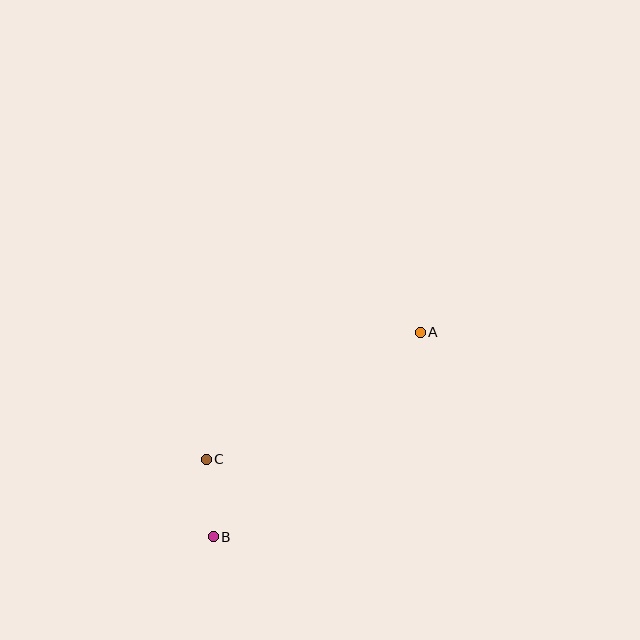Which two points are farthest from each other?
Points A and B are farthest from each other.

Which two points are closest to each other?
Points B and C are closest to each other.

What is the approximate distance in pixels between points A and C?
The distance between A and C is approximately 249 pixels.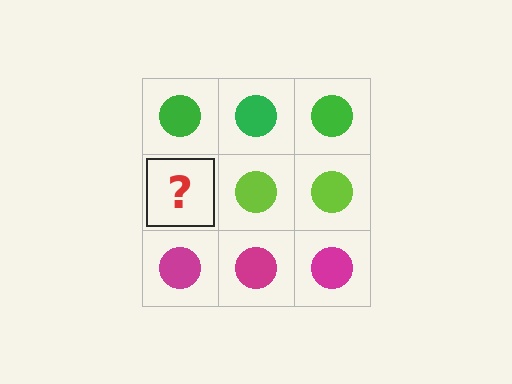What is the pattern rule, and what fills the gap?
The rule is that each row has a consistent color. The gap should be filled with a lime circle.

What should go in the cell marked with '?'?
The missing cell should contain a lime circle.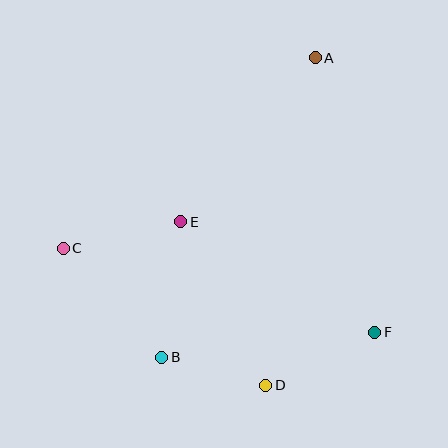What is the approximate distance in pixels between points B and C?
The distance between B and C is approximately 147 pixels.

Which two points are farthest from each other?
Points A and B are farthest from each other.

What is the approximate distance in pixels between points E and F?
The distance between E and F is approximately 223 pixels.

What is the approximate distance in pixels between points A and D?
The distance between A and D is approximately 332 pixels.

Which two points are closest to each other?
Points B and D are closest to each other.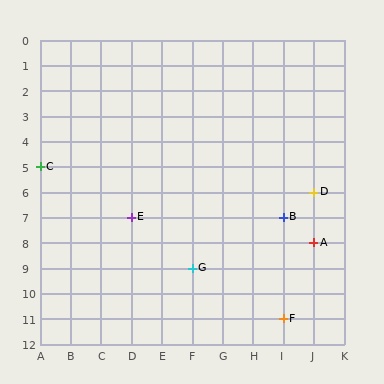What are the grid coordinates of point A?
Point A is at grid coordinates (J, 8).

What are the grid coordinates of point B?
Point B is at grid coordinates (I, 7).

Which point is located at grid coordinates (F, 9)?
Point G is at (F, 9).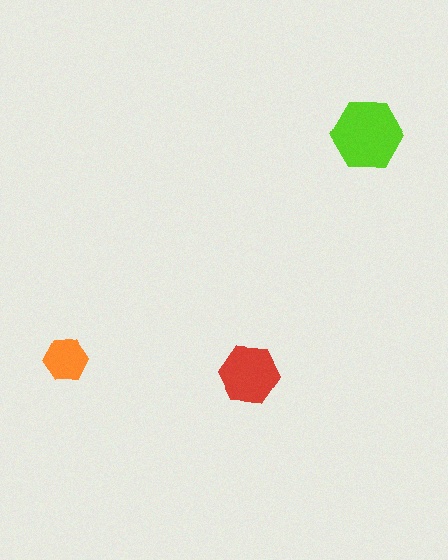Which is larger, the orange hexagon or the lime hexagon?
The lime one.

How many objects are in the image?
There are 3 objects in the image.